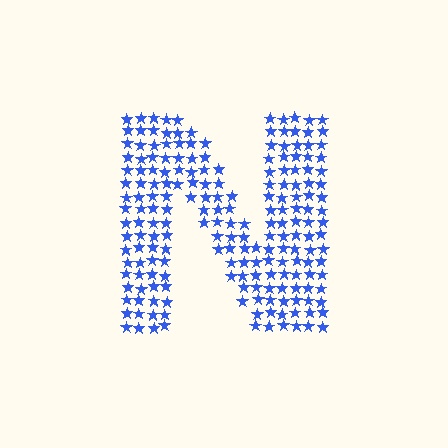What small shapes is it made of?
It is made of small stars.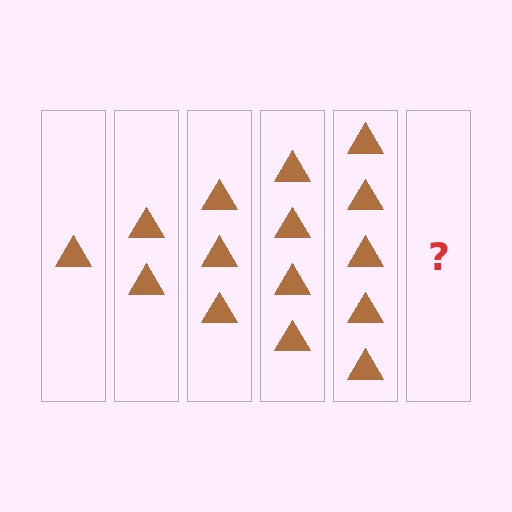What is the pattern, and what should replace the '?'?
The pattern is that each step adds one more triangle. The '?' should be 6 triangles.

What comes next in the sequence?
The next element should be 6 triangles.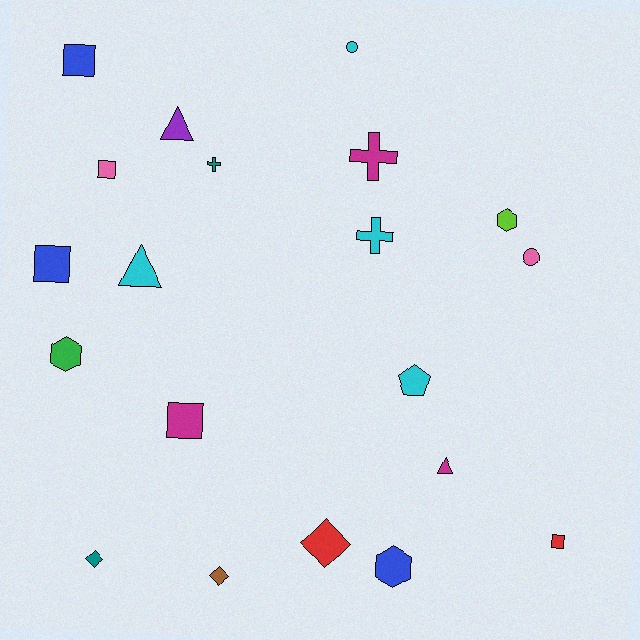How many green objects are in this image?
There is 1 green object.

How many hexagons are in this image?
There are 3 hexagons.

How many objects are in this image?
There are 20 objects.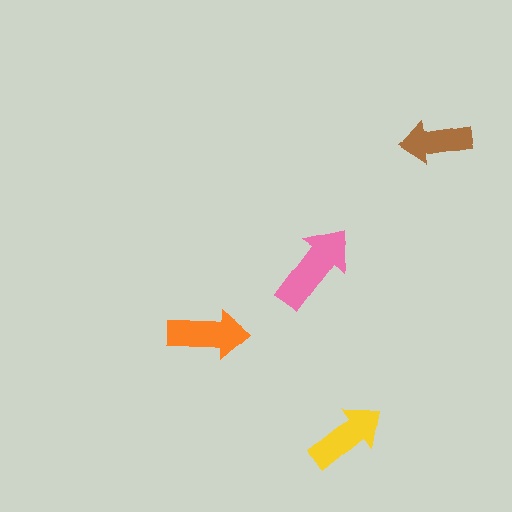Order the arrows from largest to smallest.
the pink one, the orange one, the yellow one, the brown one.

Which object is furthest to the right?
The brown arrow is rightmost.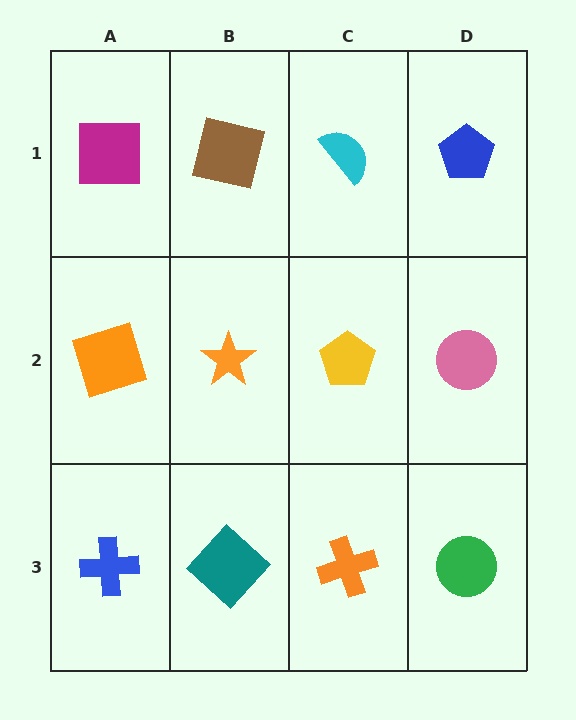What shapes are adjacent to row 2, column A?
A magenta square (row 1, column A), a blue cross (row 3, column A), an orange star (row 2, column B).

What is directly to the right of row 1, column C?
A blue pentagon.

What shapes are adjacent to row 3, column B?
An orange star (row 2, column B), a blue cross (row 3, column A), an orange cross (row 3, column C).